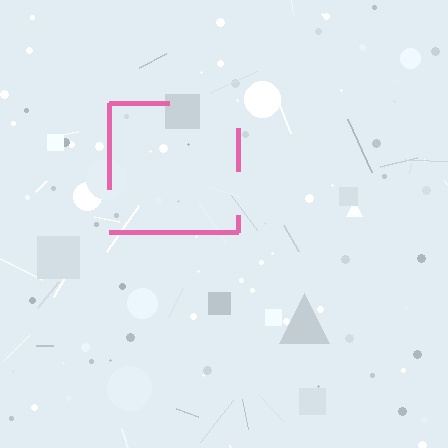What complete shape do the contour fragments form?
The contour fragments form a square.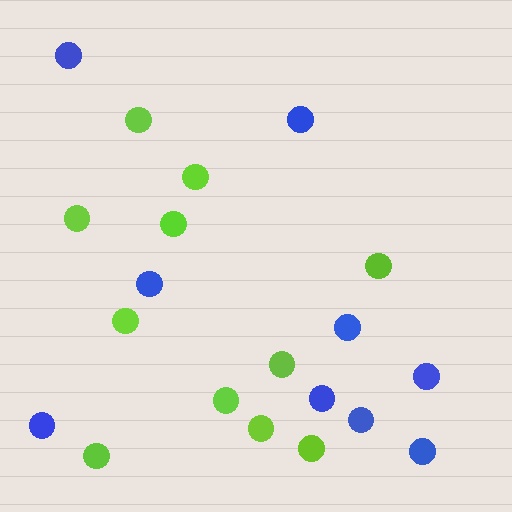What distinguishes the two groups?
There are 2 groups: one group of blue circles (9) and one group of lime circles (11).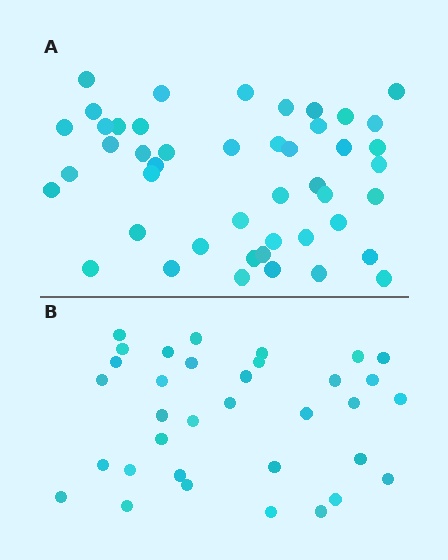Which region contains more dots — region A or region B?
Region A (the top region) has more dots.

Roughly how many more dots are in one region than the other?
Region A has roughly 12 or so more dots than region B.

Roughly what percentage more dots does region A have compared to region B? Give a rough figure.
About 35% more.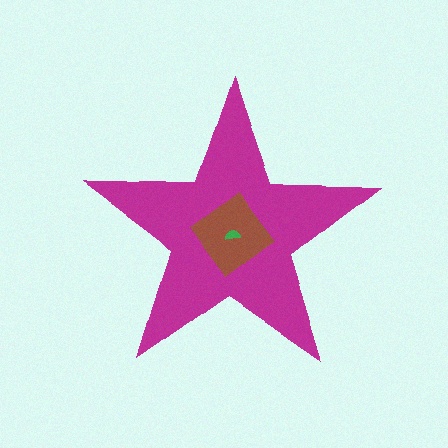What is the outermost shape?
The magenta star.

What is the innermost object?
The green semicircle.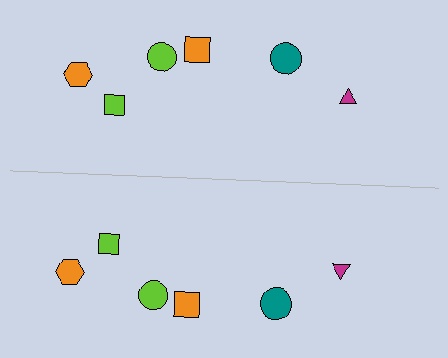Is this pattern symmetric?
Yes, this pattern has bilateral (reflection) symmetry.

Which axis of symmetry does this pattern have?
The pattern has a horizontal axis of symmetry running through the center of the image.